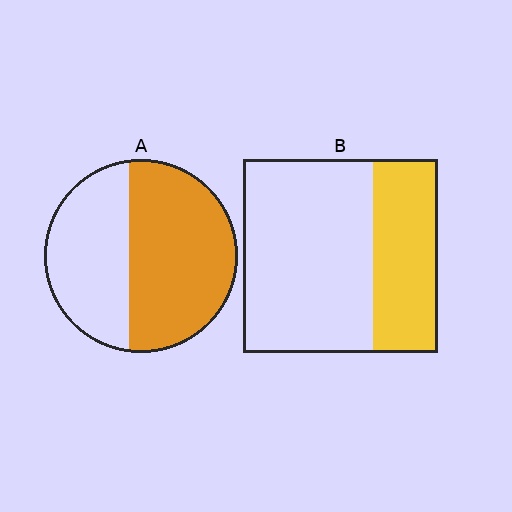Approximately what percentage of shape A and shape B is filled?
A is approximately 60% and B is approximately 35%.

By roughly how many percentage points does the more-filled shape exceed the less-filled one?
By roughly 25 percentage points (A over B).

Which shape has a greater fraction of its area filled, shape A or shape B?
Shape A.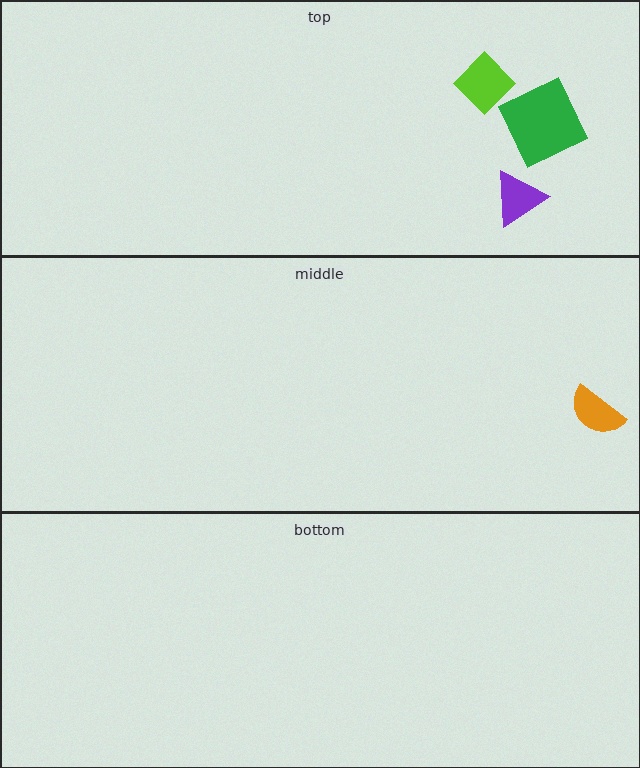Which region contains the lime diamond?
The top region.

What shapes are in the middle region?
The orange semicircle.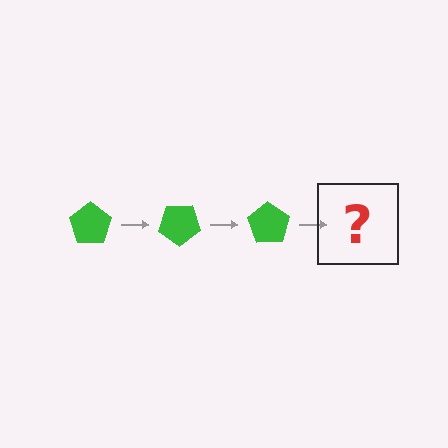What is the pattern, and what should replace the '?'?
The pattern is that the pentagon rotates 35 degrees each step. The '?' should be a green pentagon rotated 105 degrees.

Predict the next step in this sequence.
The next step is a green pentagon rotated 105 degrees.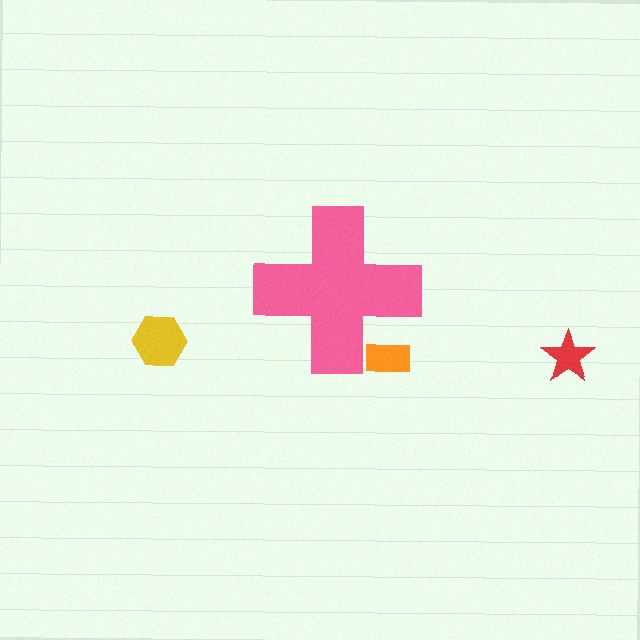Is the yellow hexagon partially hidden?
No, the yellow hexagon is fully visible.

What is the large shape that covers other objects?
A pink cross.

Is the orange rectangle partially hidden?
Yes, the orange rectangle is partially hidden behind the pink cross.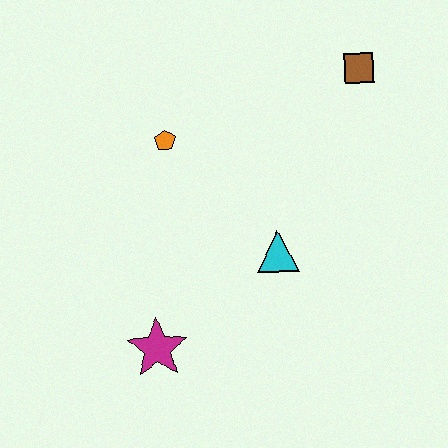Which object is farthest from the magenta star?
The brown square is farthest from the magenta star.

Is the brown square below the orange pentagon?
No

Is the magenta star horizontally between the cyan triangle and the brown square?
No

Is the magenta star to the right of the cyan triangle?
No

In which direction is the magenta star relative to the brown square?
The magenta star is below the brown square.